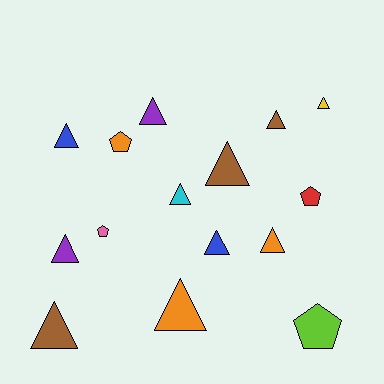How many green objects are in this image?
There are no green objects.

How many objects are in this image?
There are 15 objects.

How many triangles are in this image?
There are 11 triangles.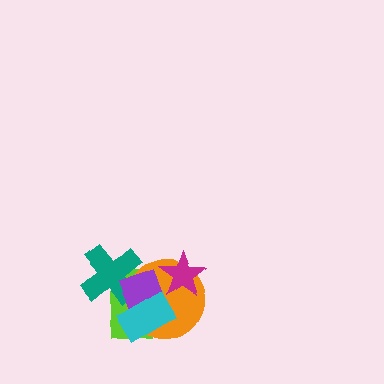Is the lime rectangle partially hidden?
Yes, it is partially covered by another shape.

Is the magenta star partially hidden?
No, no other shape covers it.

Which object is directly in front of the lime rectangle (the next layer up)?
The orange circle is directly in front of the lime rectangle.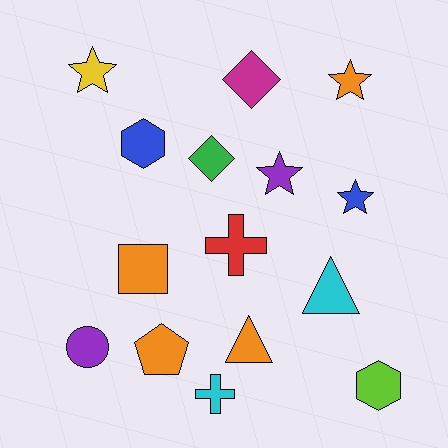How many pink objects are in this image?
There are no pink objects.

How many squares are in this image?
There is 1 square.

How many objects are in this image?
There are 15 objects.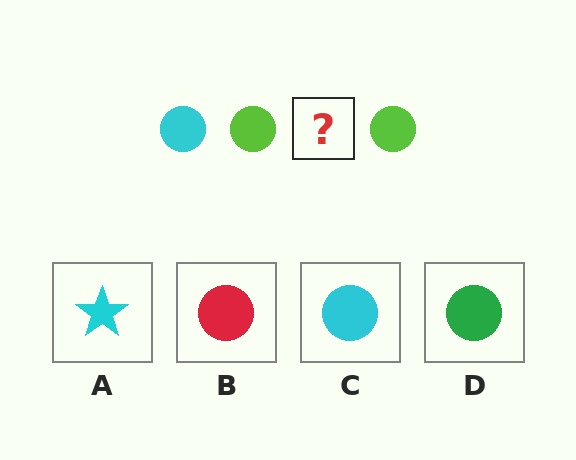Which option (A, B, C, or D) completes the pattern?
C.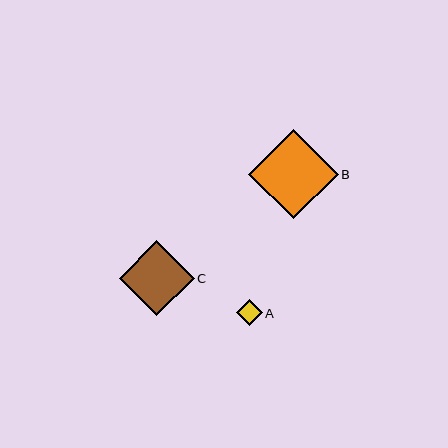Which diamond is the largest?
Diamond B is the largest with a size of approximately 89 pixels.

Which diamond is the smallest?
Diamond A is the smallest with a size of approximately 26 pixels.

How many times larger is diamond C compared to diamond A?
Diamond C is approximately 2.9 times the size of diamond A.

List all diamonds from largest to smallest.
From largest to smallest: B, C, A.